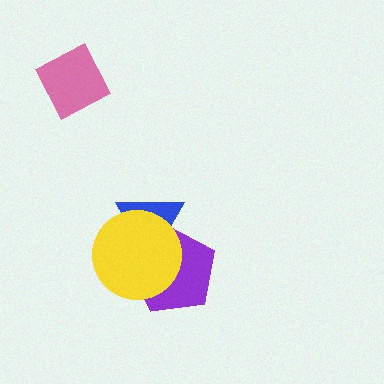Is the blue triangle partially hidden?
Yes, it is partially covered by another shape.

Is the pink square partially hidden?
No, no other shape covers it.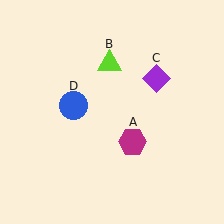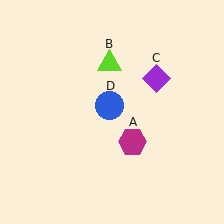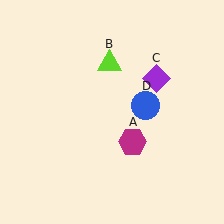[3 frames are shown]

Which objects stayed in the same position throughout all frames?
Magenta hexagon (object A) and lime triangle (object B) and purple diamond (object C) remained stationary.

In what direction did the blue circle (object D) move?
The blue circle (object D) moved right.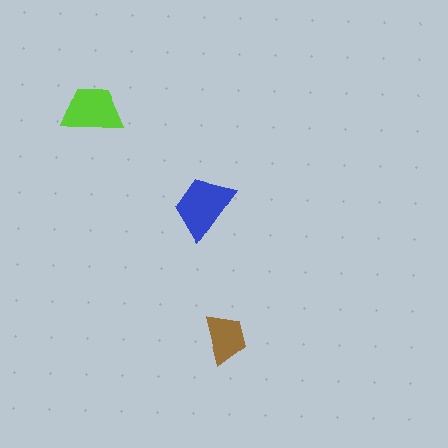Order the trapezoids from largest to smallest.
the blue one, the lime one, the brown one.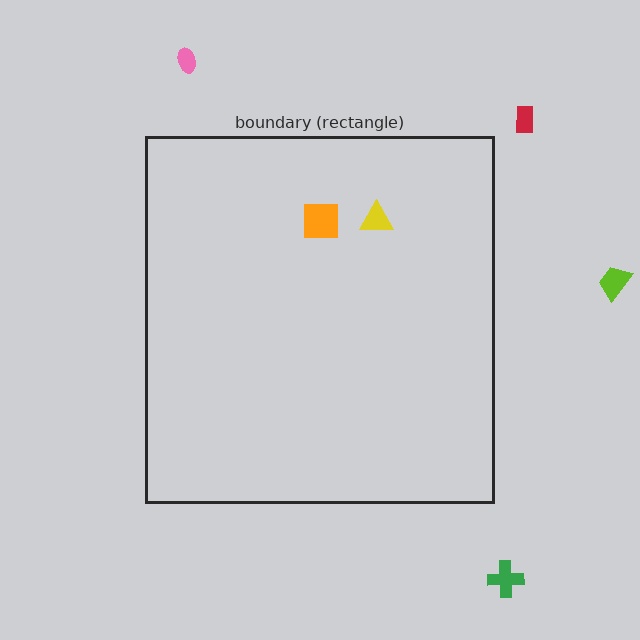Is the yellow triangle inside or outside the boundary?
Inside.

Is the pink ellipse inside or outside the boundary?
Outside.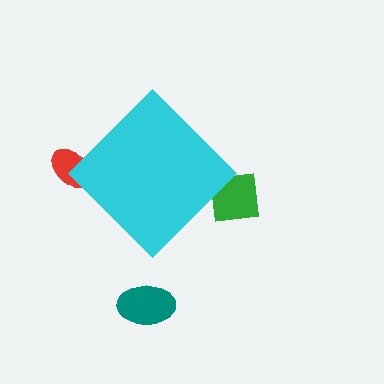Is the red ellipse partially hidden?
Yes, the red ellipse is partially hidden behind the cyan diamond.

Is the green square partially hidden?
Yes, the green square is partially hidden behind the cyan diamond.